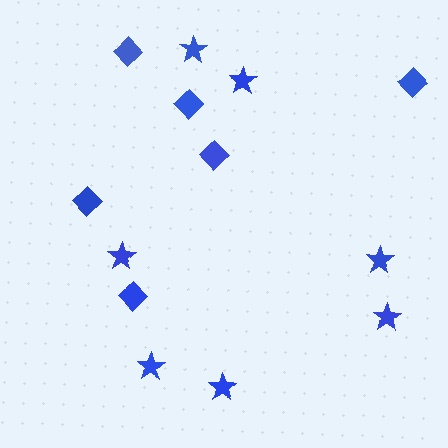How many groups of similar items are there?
There are 2 groups: one group of diamonds (6) and one group of stars (7).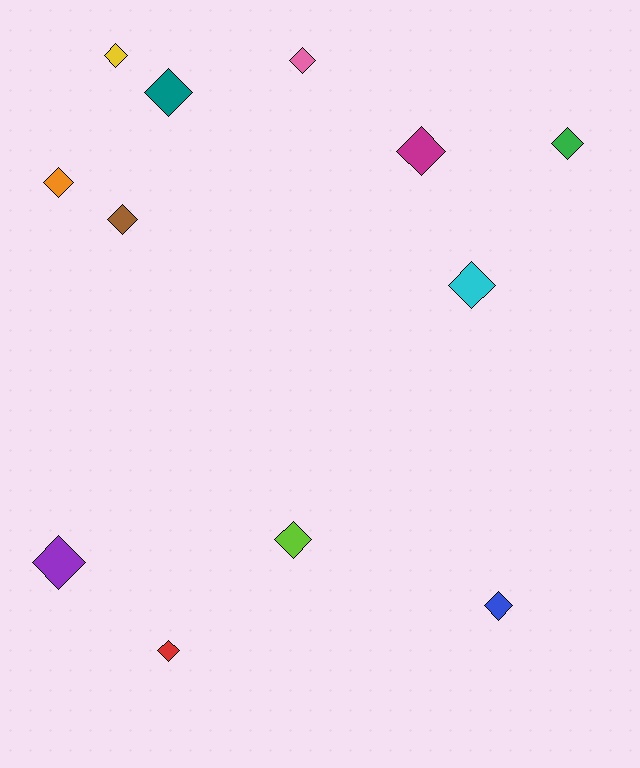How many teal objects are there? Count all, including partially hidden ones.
There is 1 teal object.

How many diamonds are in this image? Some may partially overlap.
There are 12 diamonds.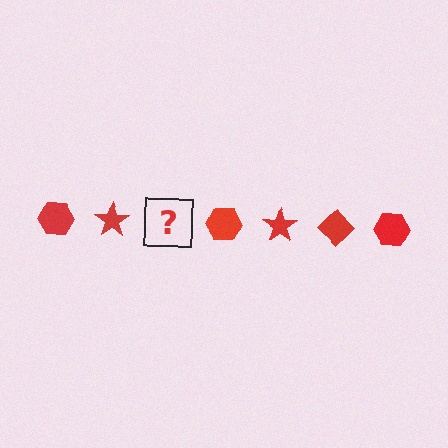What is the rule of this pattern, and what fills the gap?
The rule is that the pattern cycles through hexagon, star, diamond shapes in red. The gap should be filled with a red diamond.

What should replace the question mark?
The question mark should be replaced with a red diamond.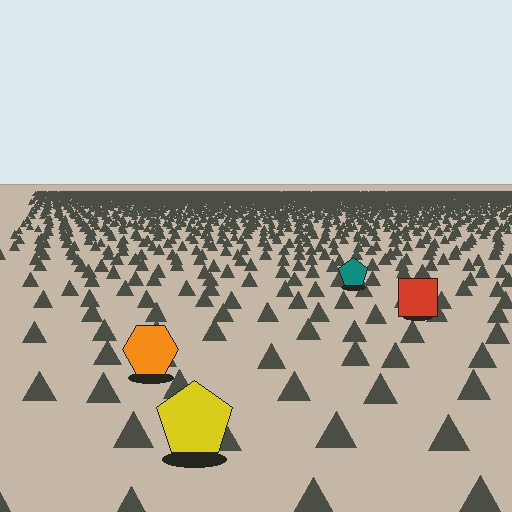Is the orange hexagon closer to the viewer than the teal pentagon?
Yes. The orange hexagon is closer — you can tell from the texture gradient: the ground texture is coarser near it.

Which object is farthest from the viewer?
The teal pentagon is farthest from the viewer. It appears smaller and the ground texture around it is denser.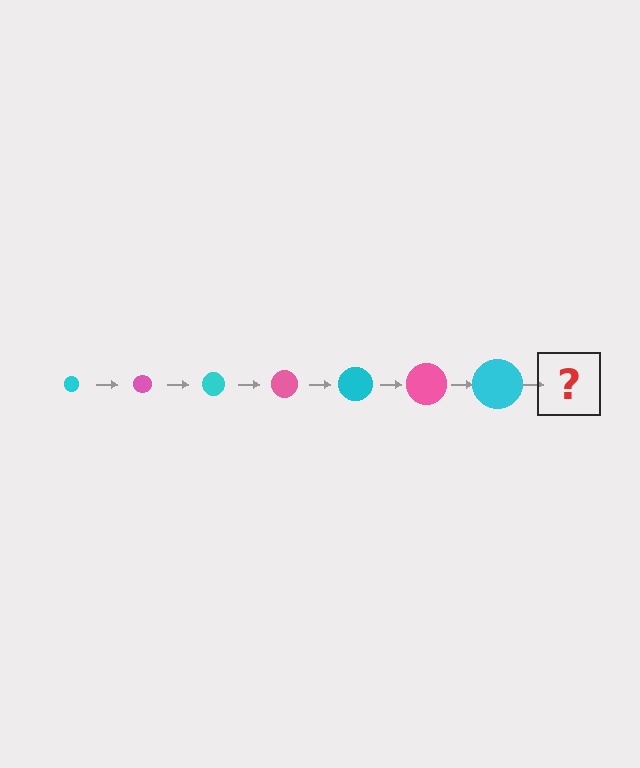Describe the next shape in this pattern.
It should be a pink circle, larger than the previous one.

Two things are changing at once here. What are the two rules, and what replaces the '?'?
The two rules are that the circle grows larger each step and the color cycles through cyan and pink. The '?' should be a pink circle, larger than the previous one.